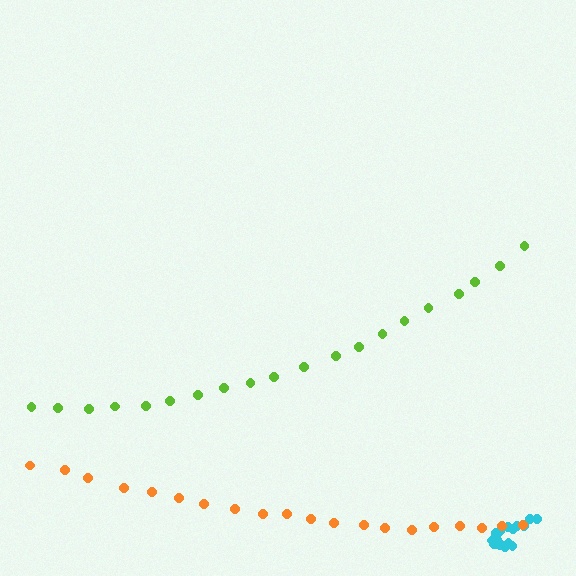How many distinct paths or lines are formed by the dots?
There are 3 distinct paths.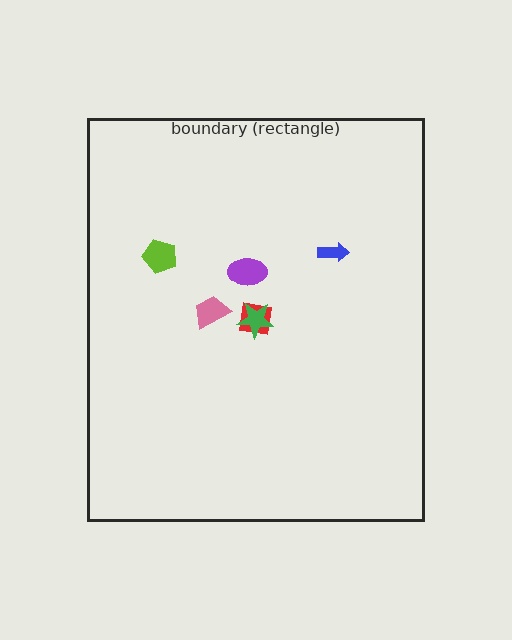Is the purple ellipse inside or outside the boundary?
Inside.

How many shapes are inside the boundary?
6 inside, 0 outside.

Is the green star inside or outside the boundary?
Inside.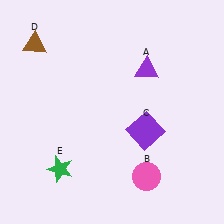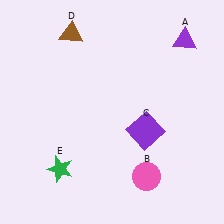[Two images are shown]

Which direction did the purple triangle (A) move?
The purple triangle (A) moved right.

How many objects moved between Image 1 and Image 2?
2 objects moved between the two images.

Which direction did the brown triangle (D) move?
The brown triangle (D) moved right.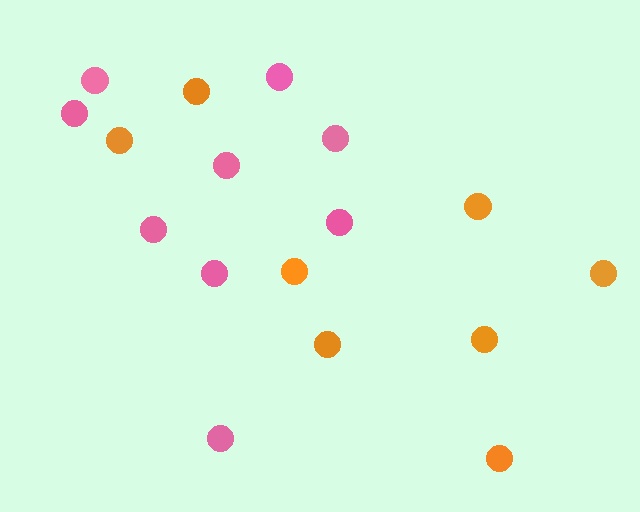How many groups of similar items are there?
There are 2 groups: one group of orange circles (8) and one group of pink circles (9).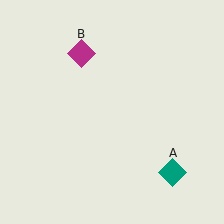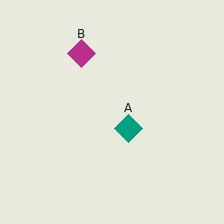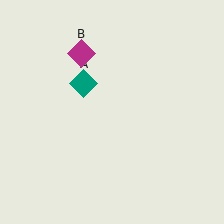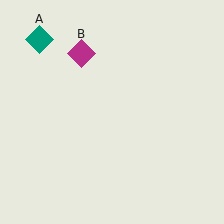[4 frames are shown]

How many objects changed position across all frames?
1 object changed position: teal diamond (object A).